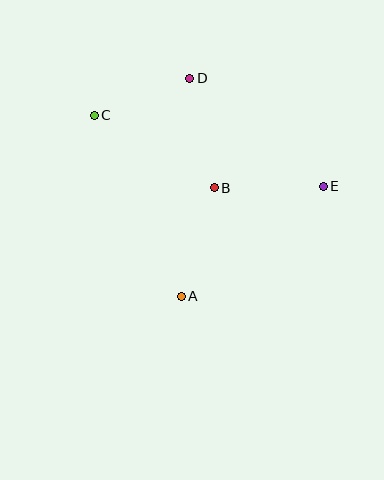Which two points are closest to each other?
Points C and D are closest to each other.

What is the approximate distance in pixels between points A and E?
The distance between A and E is approximately 179 pixels.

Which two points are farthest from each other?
Points C and E are farthest from each other.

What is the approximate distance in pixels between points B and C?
The distance between B and C is approximately 140 pixels.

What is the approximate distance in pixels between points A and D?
The distance between A and D is approximately 218 pixels.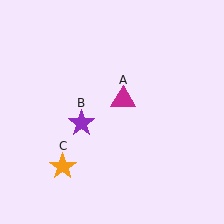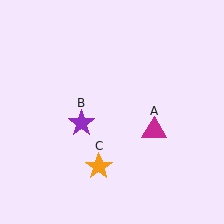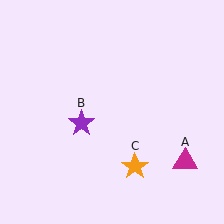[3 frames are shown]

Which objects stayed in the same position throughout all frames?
Purple star (object B) remained stationary.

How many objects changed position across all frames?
2 objects changed position: magenta triangle (object A), orange star (object C).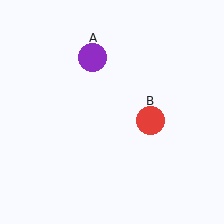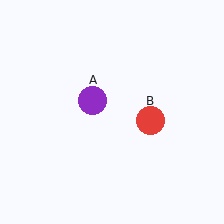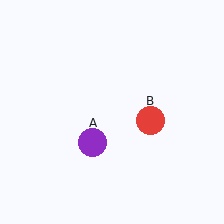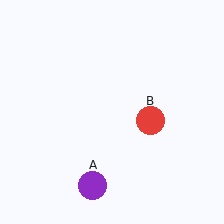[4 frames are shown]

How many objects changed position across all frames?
1 object changed position: purple circle (object A).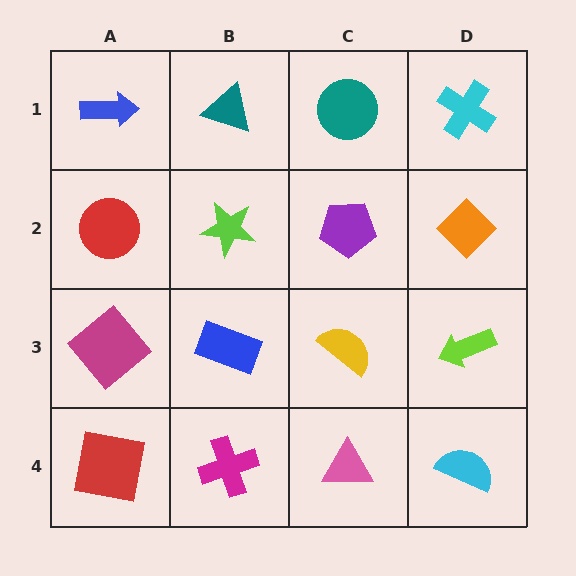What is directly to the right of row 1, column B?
A teal circle.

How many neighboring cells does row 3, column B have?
4.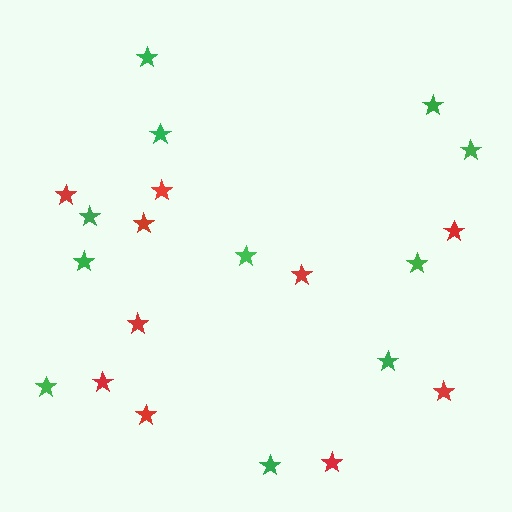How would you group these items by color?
There are 2 groups: one group of green stars (11) and one group of red stars (10).